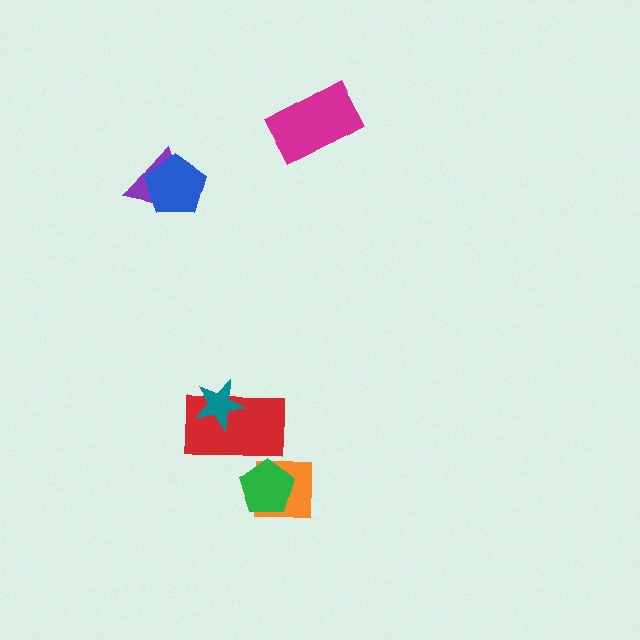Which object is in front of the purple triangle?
The blue pentagon is in front of the purple triangle.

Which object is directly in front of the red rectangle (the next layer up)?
The teal star is directly in front of the red rectangle.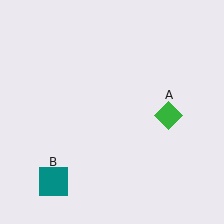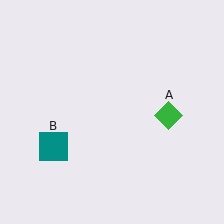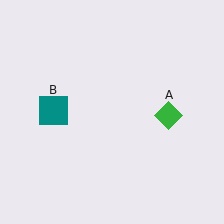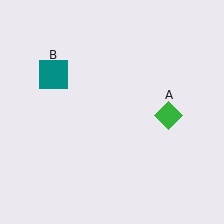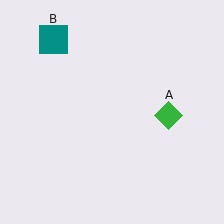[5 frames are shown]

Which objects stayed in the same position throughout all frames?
Green diamond (object A) remained stationary.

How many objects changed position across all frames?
1 object changed position: teal square (object B).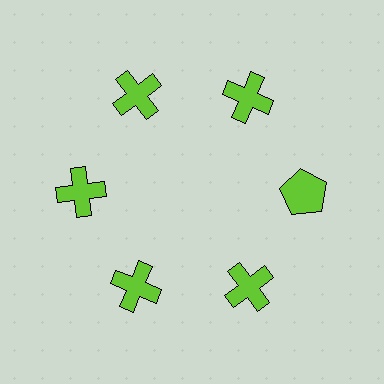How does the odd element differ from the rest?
It has a different shape: pentagon instead of cross.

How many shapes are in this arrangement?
There are 6 shapes arranged in a ring pattern.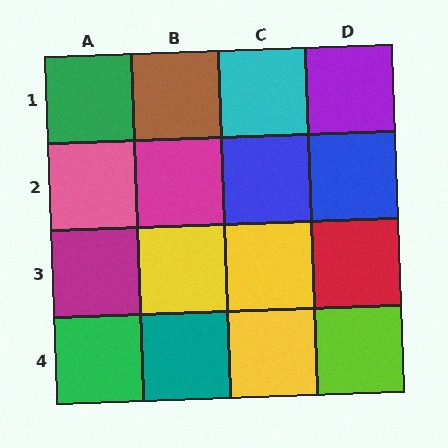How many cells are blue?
2 cells are blue.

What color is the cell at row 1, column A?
Green.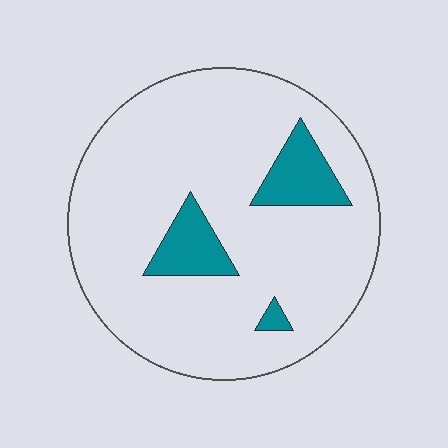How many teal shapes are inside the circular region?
3.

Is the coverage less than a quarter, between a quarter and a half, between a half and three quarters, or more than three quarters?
Less than a quarter.